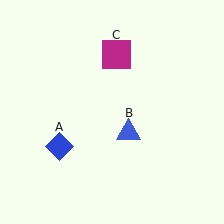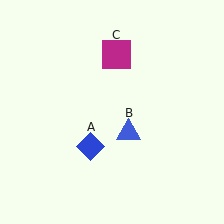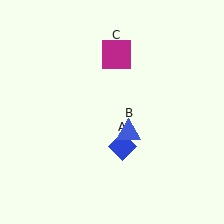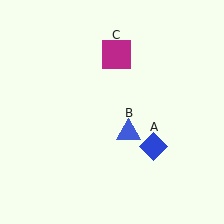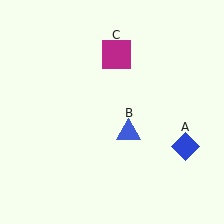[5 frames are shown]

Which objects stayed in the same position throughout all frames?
Blue triangle (object B) and magenta square (object C) remained stationary.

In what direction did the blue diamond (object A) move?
The blue diamond (object A) moved right.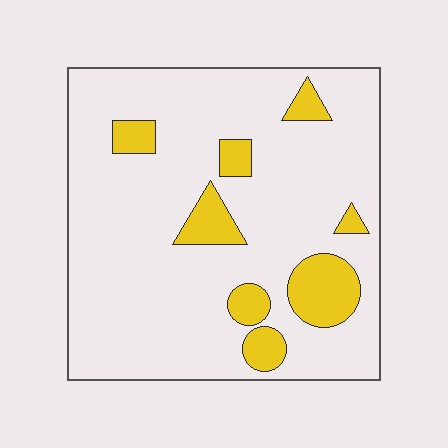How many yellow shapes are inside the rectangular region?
8.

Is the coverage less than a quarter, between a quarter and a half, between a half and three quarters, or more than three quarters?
Less than a quarter.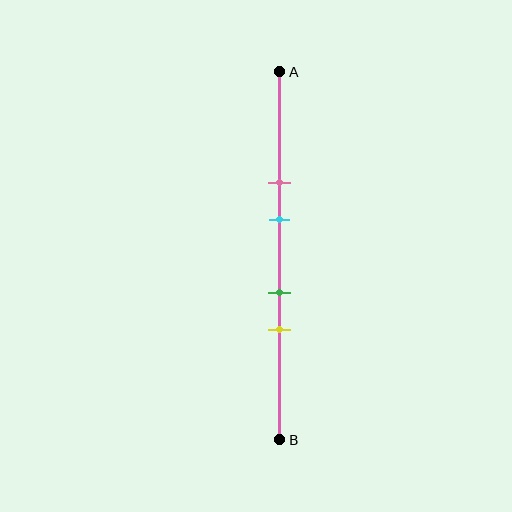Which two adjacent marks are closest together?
The green and yellow marks are the closest adjacent pair.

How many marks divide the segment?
There are 4 marks dividing the segment.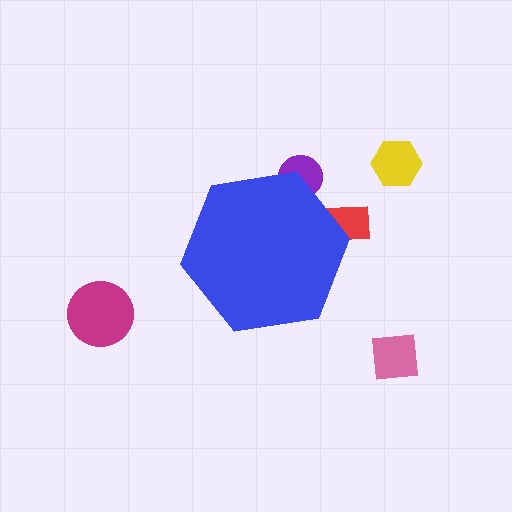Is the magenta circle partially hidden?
No, the magenta circle is fully visible.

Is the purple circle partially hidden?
Yes, the purple circle is partially hidden behind the blue hexagon.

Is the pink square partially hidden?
No, the pink square is fully visible.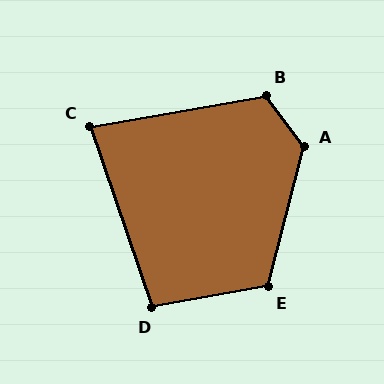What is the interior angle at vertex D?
Approximately 99 degrees (obtuse).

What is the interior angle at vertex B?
Approximately 117 degrees (obtuse).